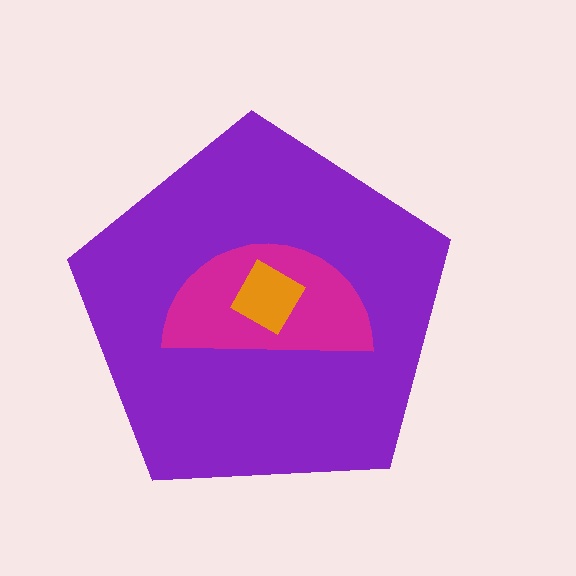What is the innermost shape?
The orange diamond.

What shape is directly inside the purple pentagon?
The magenta semicircle.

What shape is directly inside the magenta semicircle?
The orange diamond.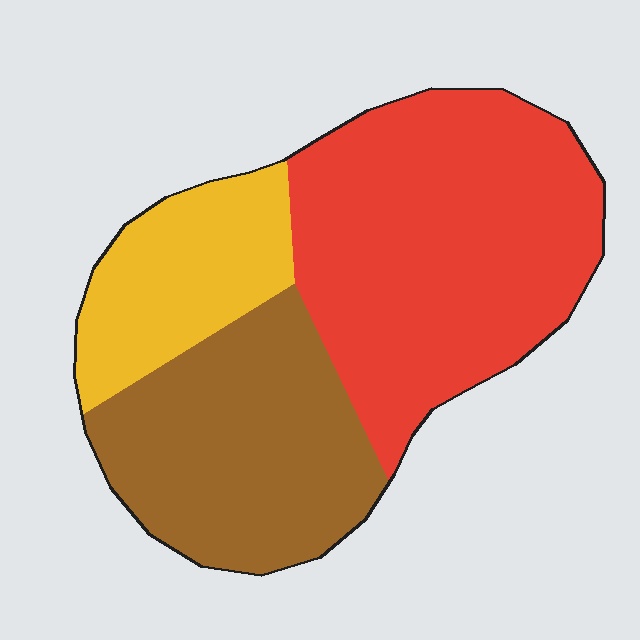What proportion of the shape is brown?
Brown covers about 35% of the shape.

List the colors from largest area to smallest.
From largest to smallest: red, brown, yellow.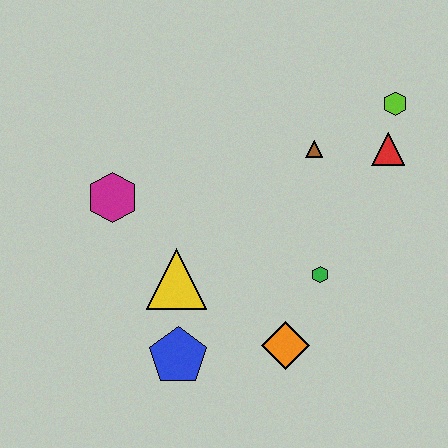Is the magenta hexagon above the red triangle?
No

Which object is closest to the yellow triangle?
The blue pentagon is closest to the yellow triangle.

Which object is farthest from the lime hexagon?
The blue pentagon is farthest from the lime hexagon.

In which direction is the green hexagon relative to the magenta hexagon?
The green hexagon is to the right of the magenta hexagon.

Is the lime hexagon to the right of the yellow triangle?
Yes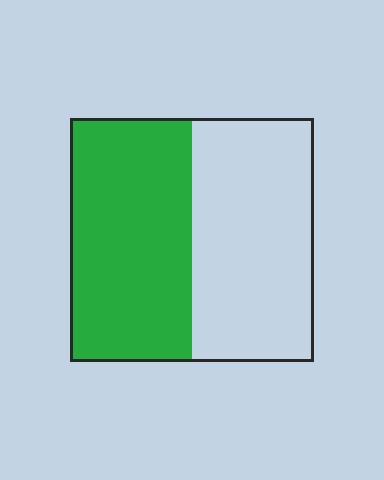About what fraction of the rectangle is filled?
About one half (1/2).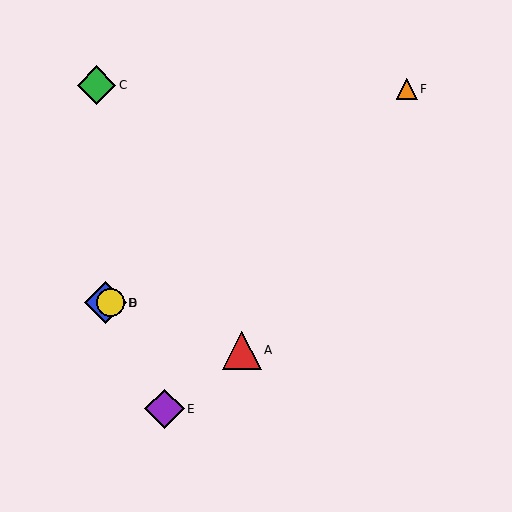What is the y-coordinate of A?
Object A is at y≈350.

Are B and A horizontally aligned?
No, B is at y≈303 and A is at y≈350.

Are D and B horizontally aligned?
Yes, both are at y≈303.